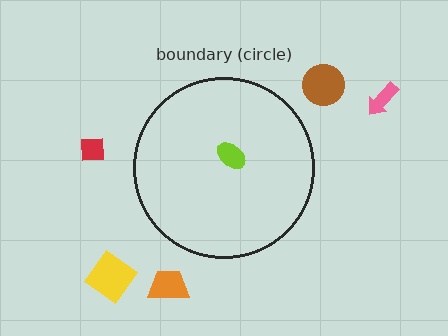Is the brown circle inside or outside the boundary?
Outside.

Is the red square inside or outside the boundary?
Outside.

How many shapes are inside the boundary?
1 inside, 5 outside.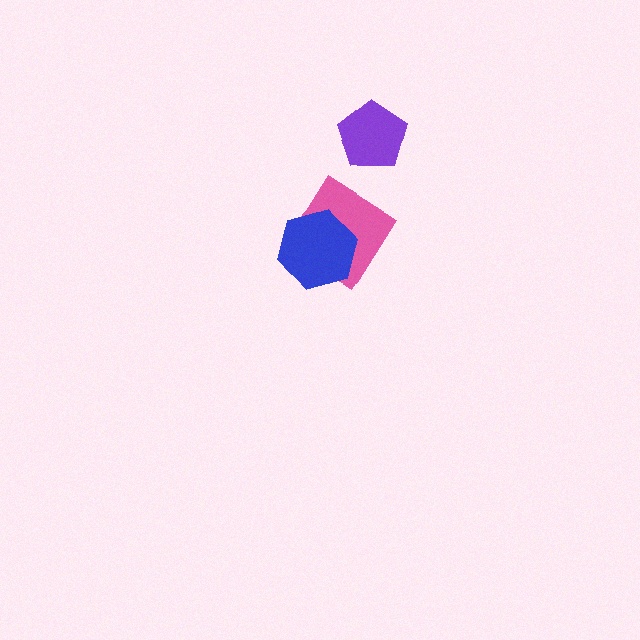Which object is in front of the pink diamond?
The blue hexagon is in front of the pink diamond.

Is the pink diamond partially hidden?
Yes, it is partially covered by another shape.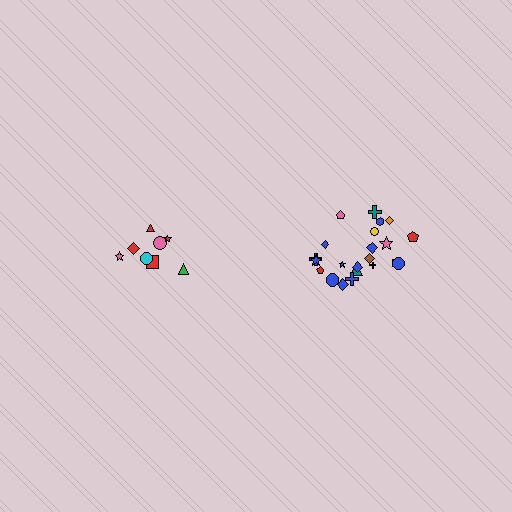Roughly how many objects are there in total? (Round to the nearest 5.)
Roughly 30 objects in total.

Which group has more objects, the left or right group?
The right group.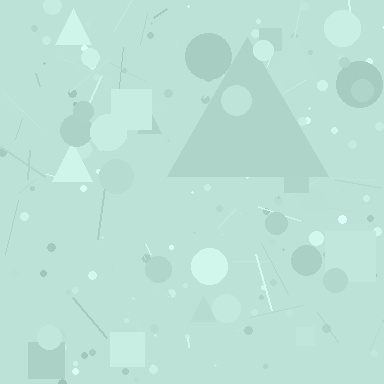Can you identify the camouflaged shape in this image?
The camouflaged shape is a triangle.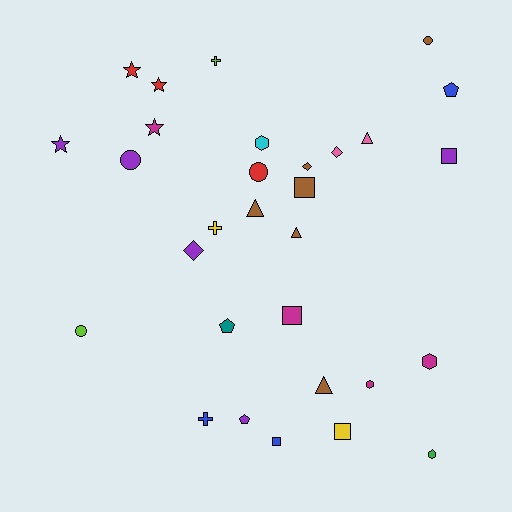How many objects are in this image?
There are 30 objects.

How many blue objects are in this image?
There are 3 blue objects.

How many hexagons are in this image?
There are 4 hexagons.